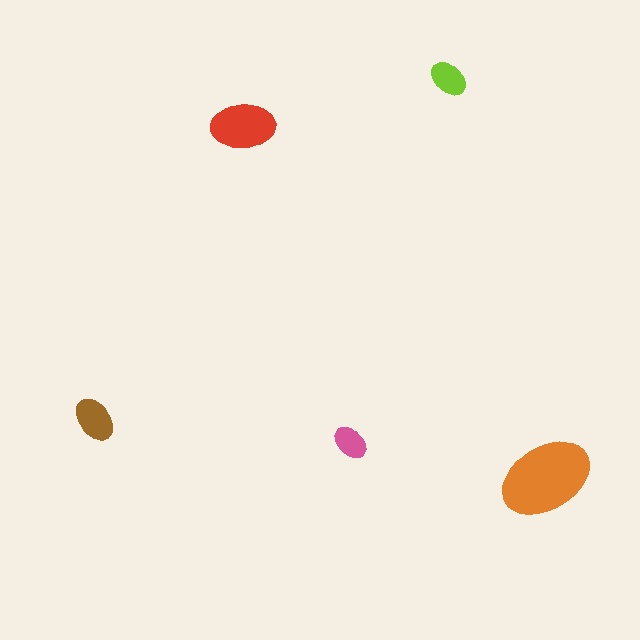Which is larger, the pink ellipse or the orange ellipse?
The orange one.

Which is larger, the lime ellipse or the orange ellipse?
The orange one.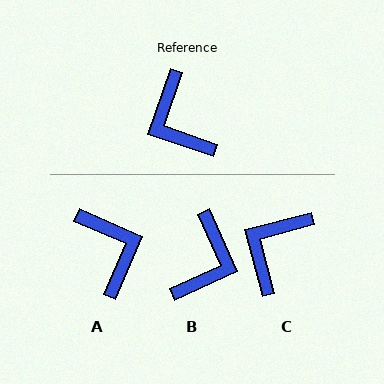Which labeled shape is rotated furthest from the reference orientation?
A, about 176 degrees away.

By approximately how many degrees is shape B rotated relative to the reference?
Approximately 133 degrees counter-clockwise.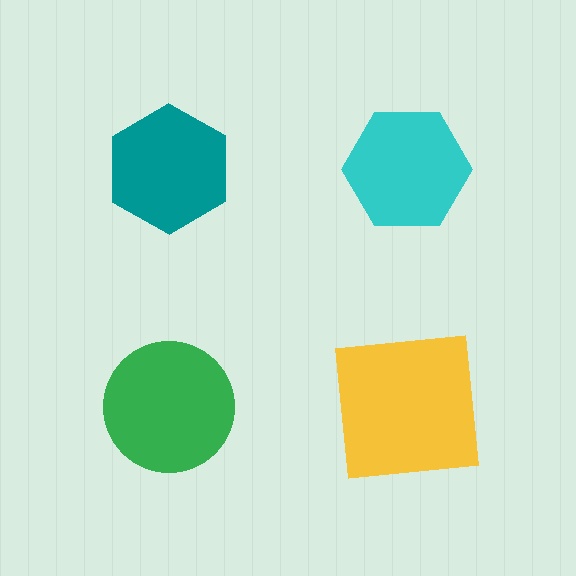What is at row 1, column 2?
A cyan hexagon.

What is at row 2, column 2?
A yellow square.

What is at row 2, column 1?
A green circle.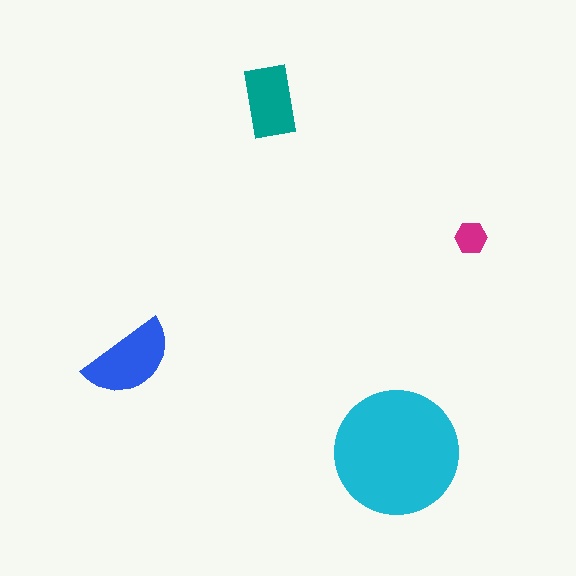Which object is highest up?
The teal rectangle is topmost.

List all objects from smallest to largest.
The magenta hexagon, the teal rectangle, the blue semicircle, the cyan circle.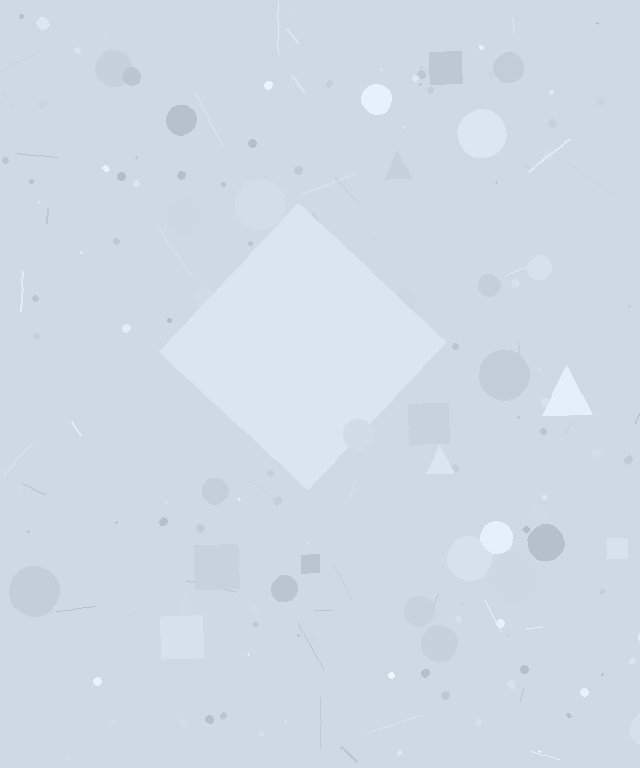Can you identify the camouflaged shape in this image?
The camouflaged shape is a diamond.